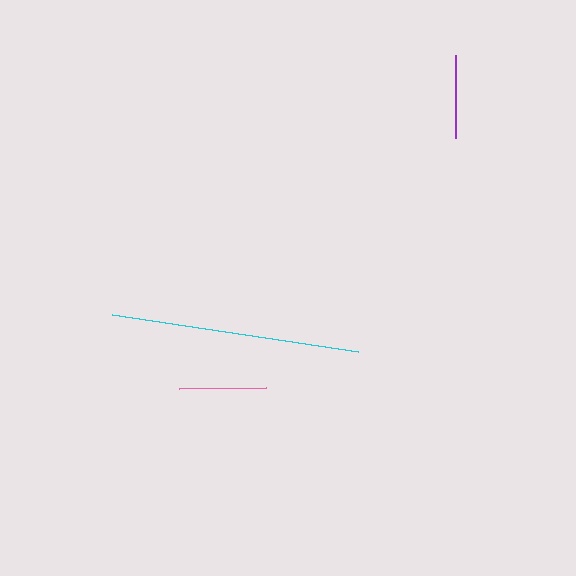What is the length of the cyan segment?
The cyan segment is approximately 249 pixels long.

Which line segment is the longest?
The cyan line is the longest at approximately 249 pixels.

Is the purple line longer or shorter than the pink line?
The pink line is longer than the purple line.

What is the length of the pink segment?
The pink segment is approximately 86 pixels long.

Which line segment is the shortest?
The purple line is the shortest at approximately 84 pixels.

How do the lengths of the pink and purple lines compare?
The pink and purple lines are approximately the same length.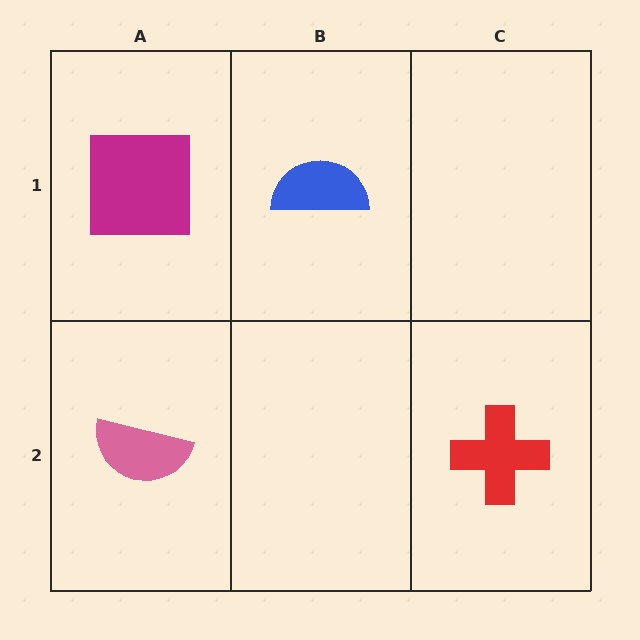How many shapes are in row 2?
2 shapes.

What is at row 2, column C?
A red cross.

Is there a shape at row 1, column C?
No, that cell is empty.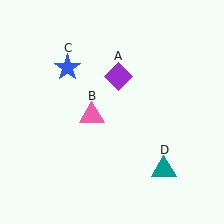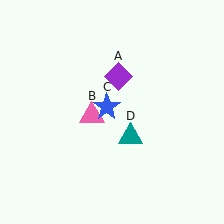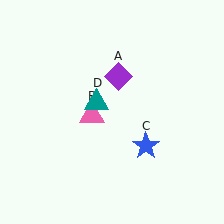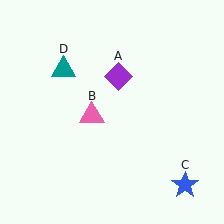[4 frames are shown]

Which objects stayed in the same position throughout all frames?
Purple diamond (object A) and pink triangle (object B) remained stationary.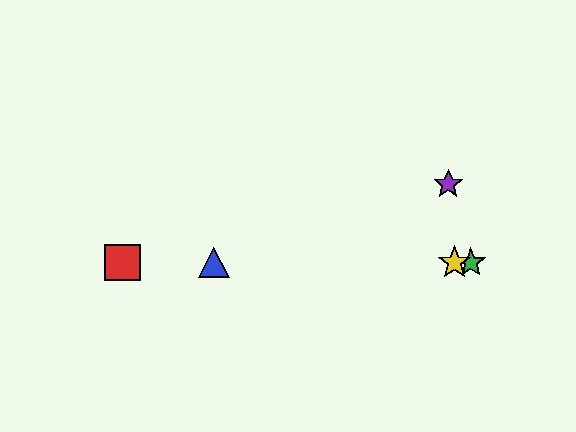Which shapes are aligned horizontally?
The red square, the blue triangle, the green star, the yellow star are aligned horizontally.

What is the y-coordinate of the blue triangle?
The blue triangle is at y≈262.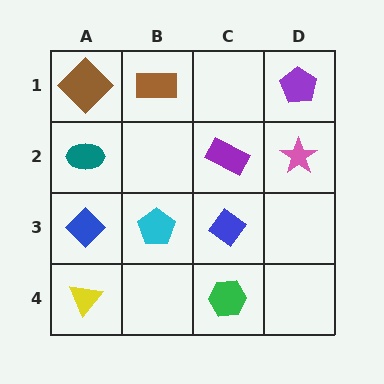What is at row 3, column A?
A blue diamond.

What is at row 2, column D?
A pink star.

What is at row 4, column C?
A green hexagon.